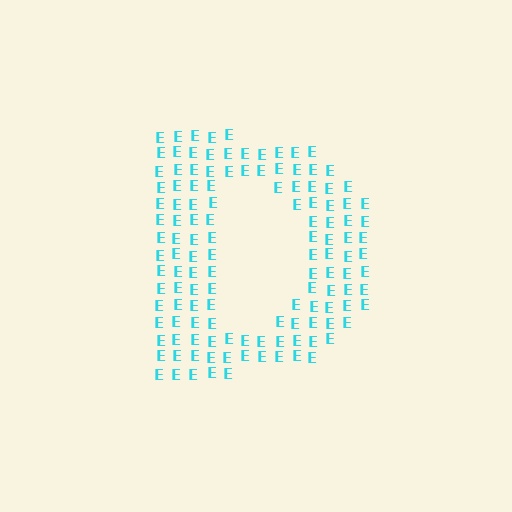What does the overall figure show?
The overall figure shows the letter D.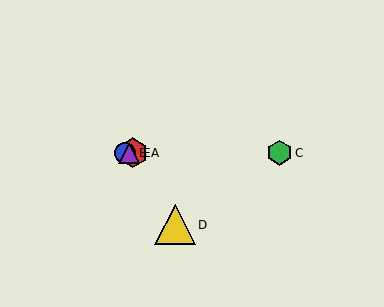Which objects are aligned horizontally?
Objects A, B, C, E are aligned horizontally.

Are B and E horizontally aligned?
Yes, both are at y≈153.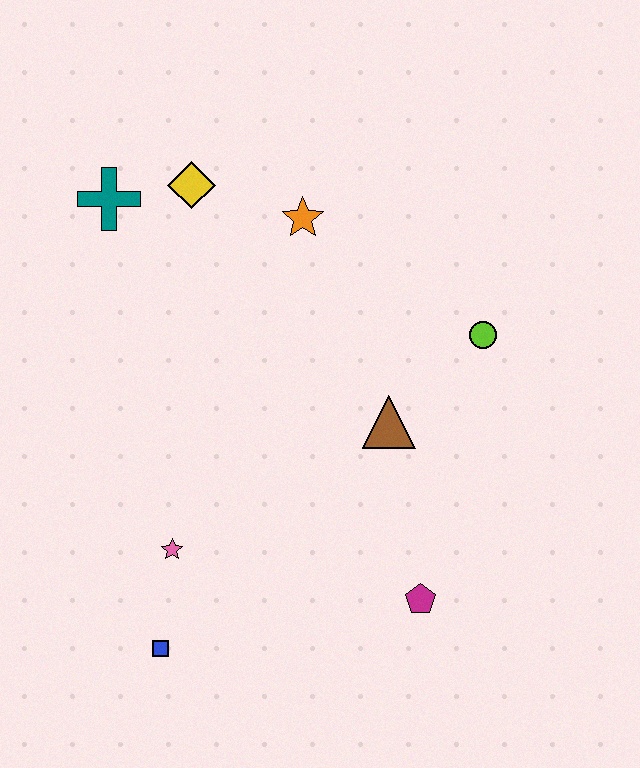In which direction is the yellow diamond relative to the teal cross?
The yellow diamond is to the right of the teal cross.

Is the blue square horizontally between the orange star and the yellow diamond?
No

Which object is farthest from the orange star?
The blue square is farthest from the orange star.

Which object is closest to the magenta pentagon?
The brown triangle is closest to the magenta pentagon.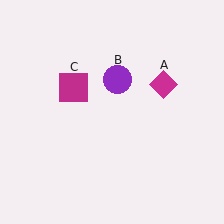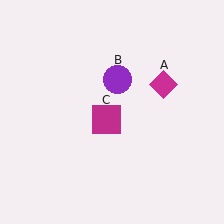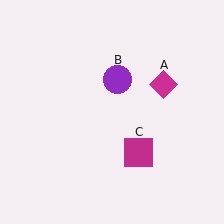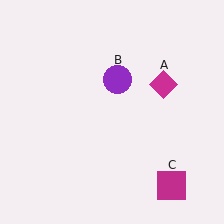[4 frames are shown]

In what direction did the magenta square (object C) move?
The magenta square (object C) moved down and to the right.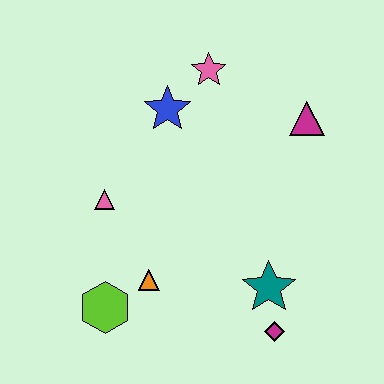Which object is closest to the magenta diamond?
The teal star is closest to the magenta diamond.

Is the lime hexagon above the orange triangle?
No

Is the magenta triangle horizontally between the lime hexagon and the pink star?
No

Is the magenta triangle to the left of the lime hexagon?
No